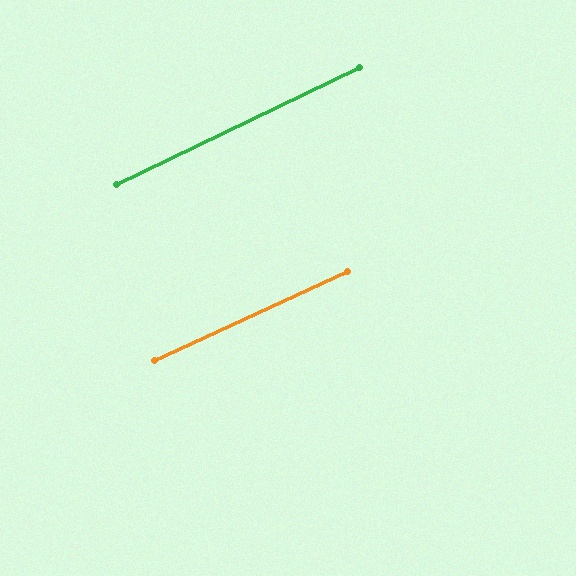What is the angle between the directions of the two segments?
Approximately 1 degree.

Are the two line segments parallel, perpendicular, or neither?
Parallel — their directions differ by only 1.0°.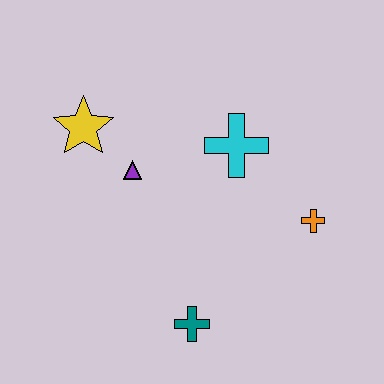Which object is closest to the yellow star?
The purple triangle is closest to the yellow star.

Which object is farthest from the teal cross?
The yellow star is farthest from the teal cross.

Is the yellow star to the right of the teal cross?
No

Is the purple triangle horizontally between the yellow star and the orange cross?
Yes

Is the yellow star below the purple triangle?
No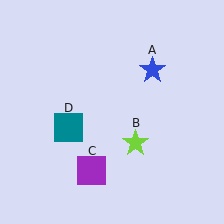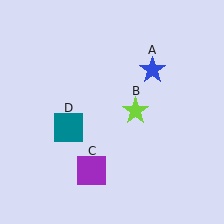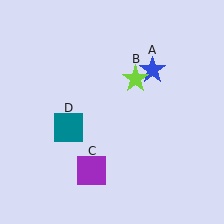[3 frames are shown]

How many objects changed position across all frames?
1 object changed position: lime star (object B).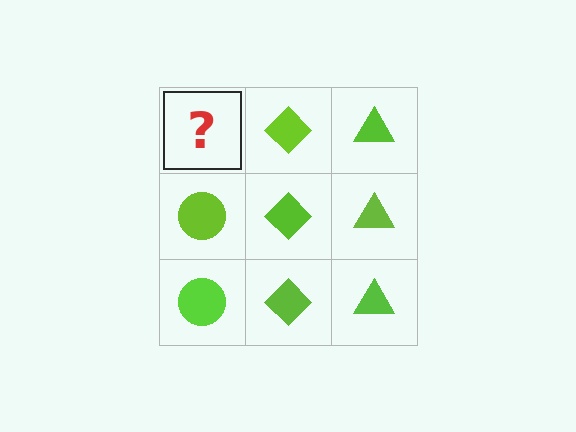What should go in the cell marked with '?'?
The missing cell should contain a lime circle.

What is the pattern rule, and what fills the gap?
The rule is that each column has a consistent shape. The gap should be filled with a lime circle.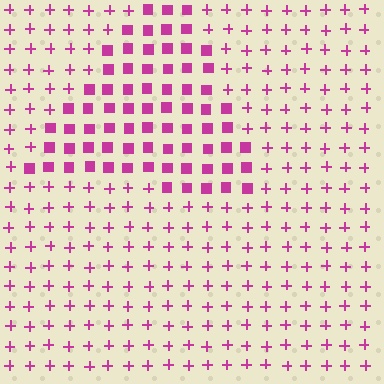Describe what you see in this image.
The image is filled with small magenta elements arranged in a uniform grid. A triangle-shaped region contains squares, while the surrounding area contains plus signs. The boundary is defined purely by the change in element shape.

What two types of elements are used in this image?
The image uses squares inside the triangle region and plus signs outside it.